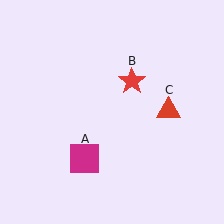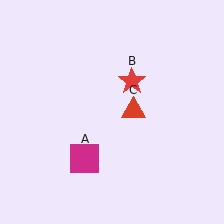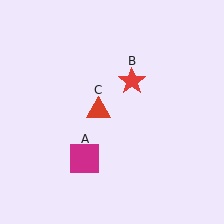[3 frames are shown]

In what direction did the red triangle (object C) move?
The red triangle (object C) moved left.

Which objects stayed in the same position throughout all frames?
Magenta square (object A) and red star (object B) remained stationary.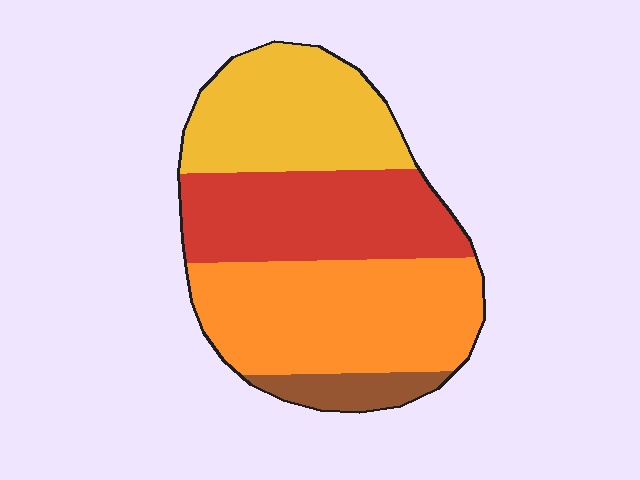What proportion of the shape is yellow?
Yellow covers about 25% of the shape.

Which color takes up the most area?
Orange, at roughly 35%.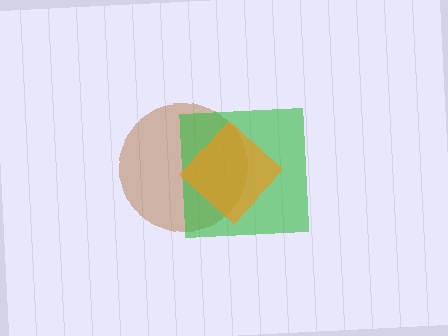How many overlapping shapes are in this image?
There are 3 overlapping shapes in the image.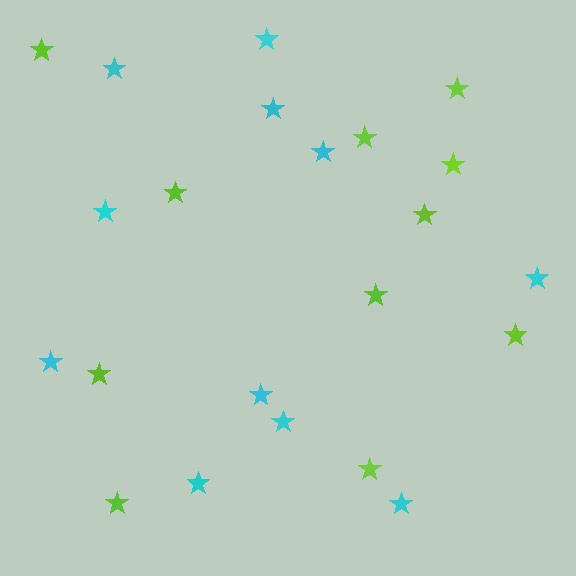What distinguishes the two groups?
There are 2 groups: one group of lime stars (11) and one group of cyan stars (11).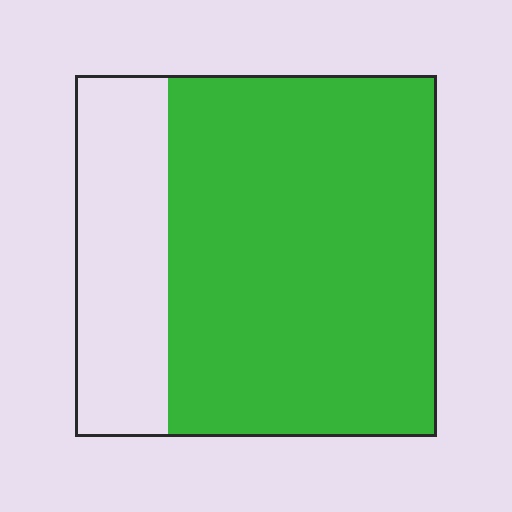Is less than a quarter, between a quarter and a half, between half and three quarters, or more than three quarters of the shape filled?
Between half and three quarters.